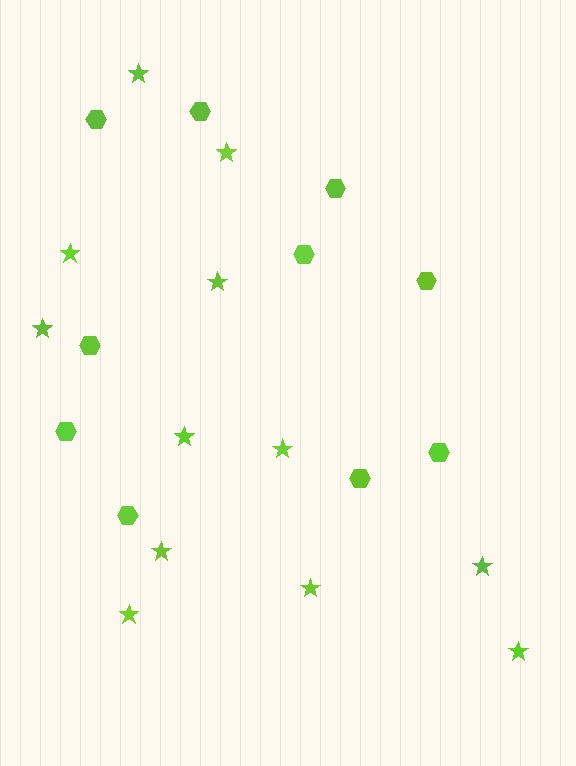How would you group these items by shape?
There are 2 groups: one group of hexagons (10) and one group of stars (12).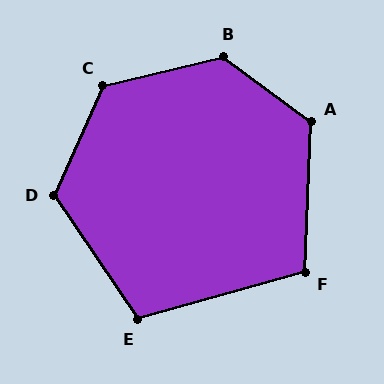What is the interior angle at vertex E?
Approximately 108 degrees (obtuse).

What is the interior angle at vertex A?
Approximately 124 degrees (obtuse).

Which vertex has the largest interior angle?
B, at approximately 130 degrees.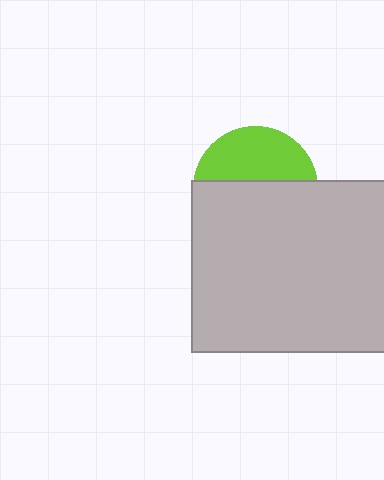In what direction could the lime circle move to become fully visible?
The lime circle could move up. That would shift it out from behind the light gray rectangle entirely.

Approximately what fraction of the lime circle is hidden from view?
Roughly 59% of the lime circle is hidden behind the light gray rectangle.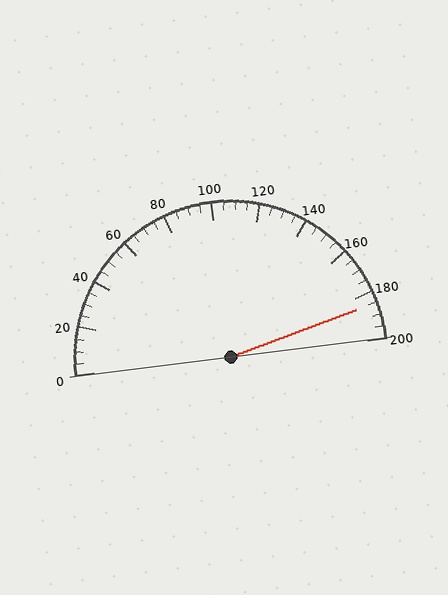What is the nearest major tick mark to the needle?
The nearest major tick mark is 180.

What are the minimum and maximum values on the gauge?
The gauge ranges from 0 to 200.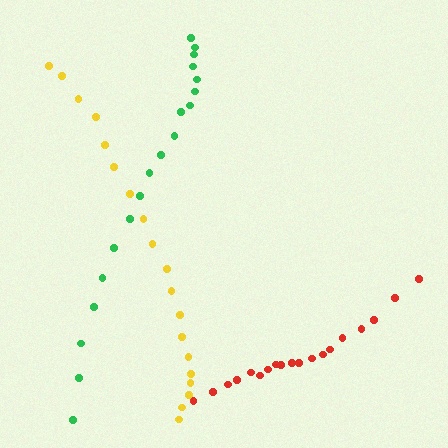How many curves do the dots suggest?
There are 3 distinct paths.